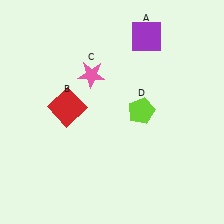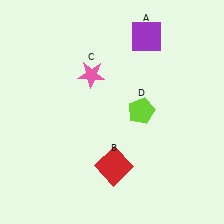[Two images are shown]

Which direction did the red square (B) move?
The red square (B) moved down.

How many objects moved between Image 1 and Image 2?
1 object moved between the two images.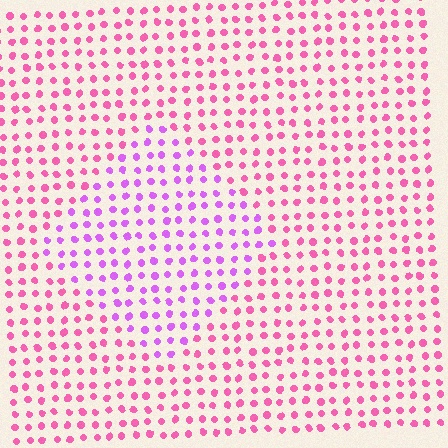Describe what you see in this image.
The image is filled with small pink elements in a uniform arrangement. A diamond-shaped region is visible where the elements are tinted to a slightly different hue, forming a subtle color boundary.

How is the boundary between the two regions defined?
The boundary is defined purely by a slight shift in hue (about 38 degrees). Spacing, size, and orientation are identical on both sides.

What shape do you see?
I see a diamond.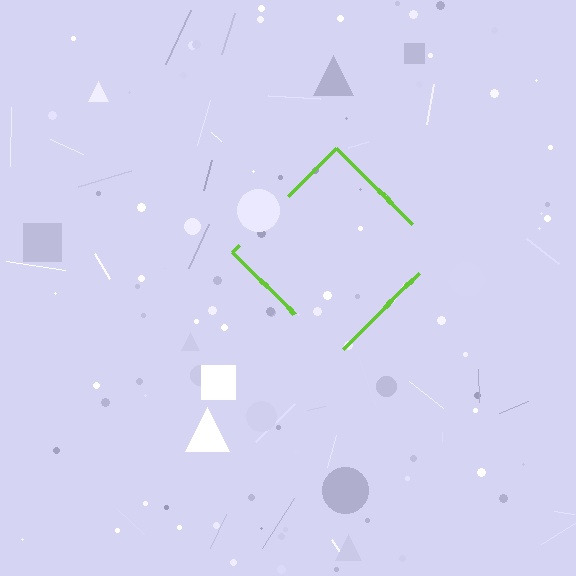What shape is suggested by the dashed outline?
The dashed outline suggests a diamond.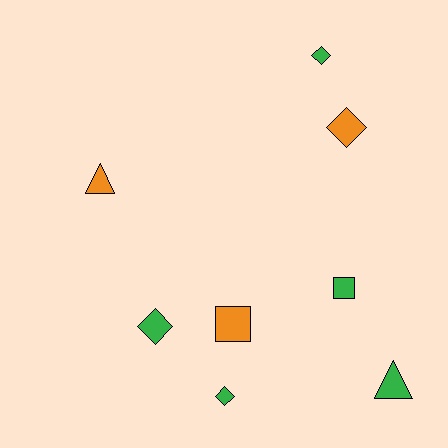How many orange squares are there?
There is 1 orange square.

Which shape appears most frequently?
Diamond, with 4 objects.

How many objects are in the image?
There are 8 objects.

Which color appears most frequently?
Green, with 5 objects.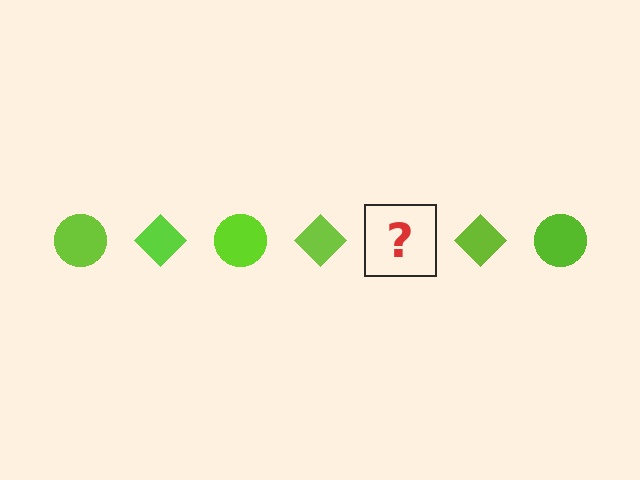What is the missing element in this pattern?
The missing element is a lime circle.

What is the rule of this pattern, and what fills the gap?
The rule is that the pattern cycles through circle, diamond shapes in lime. The gap should be filled with a lime circle.